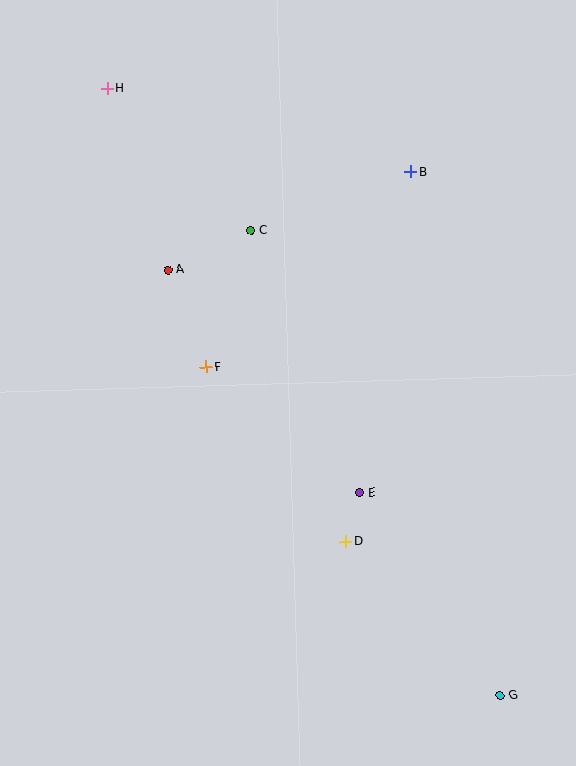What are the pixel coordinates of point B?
Point B is at (411, 172).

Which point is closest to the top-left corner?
Point H is closest to the top-left corner.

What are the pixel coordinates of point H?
Point H is at (107, 89).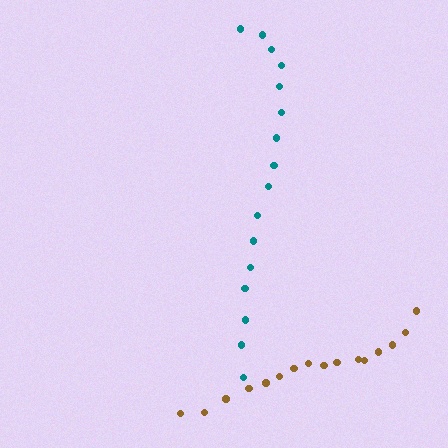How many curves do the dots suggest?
There are 2 distinct paths.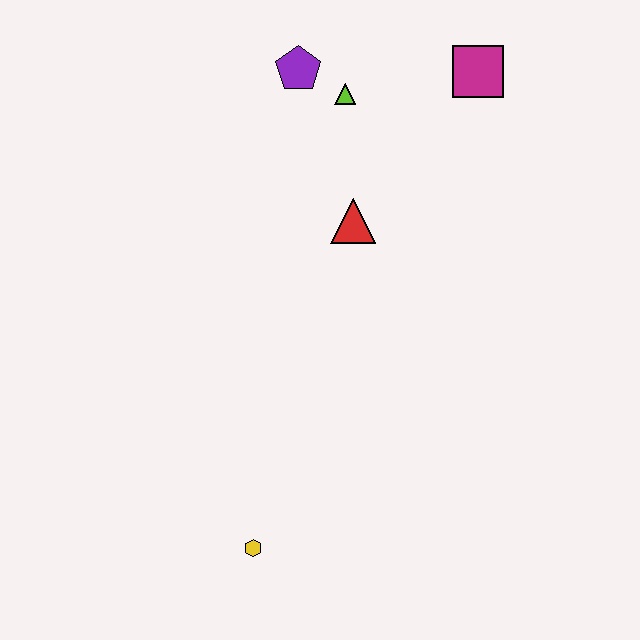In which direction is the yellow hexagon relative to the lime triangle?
The yellow hexagon is below the lime triangle.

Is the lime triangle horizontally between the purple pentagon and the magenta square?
Yes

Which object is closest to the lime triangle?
The purple pentagon is closest to the lime triangle.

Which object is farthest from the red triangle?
The yellow hexagon is farthest from the red triangle.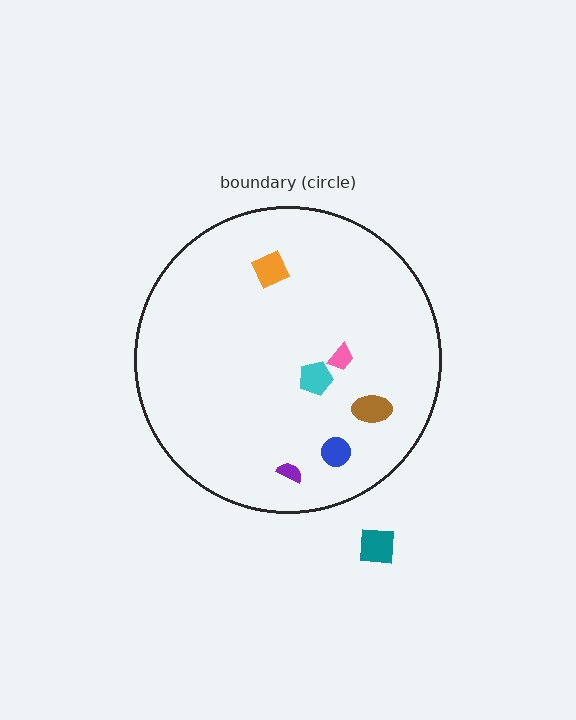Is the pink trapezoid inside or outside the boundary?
Inside.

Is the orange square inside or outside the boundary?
Inside.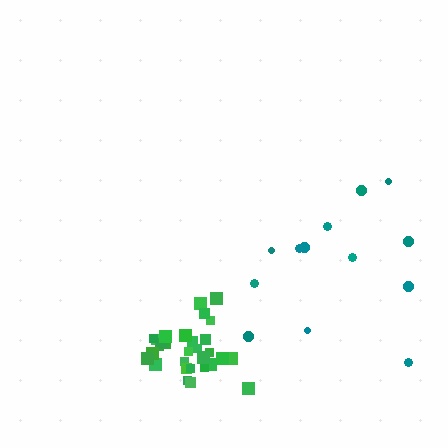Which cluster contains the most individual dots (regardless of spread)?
Green (30).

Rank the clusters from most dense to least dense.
green, teal.